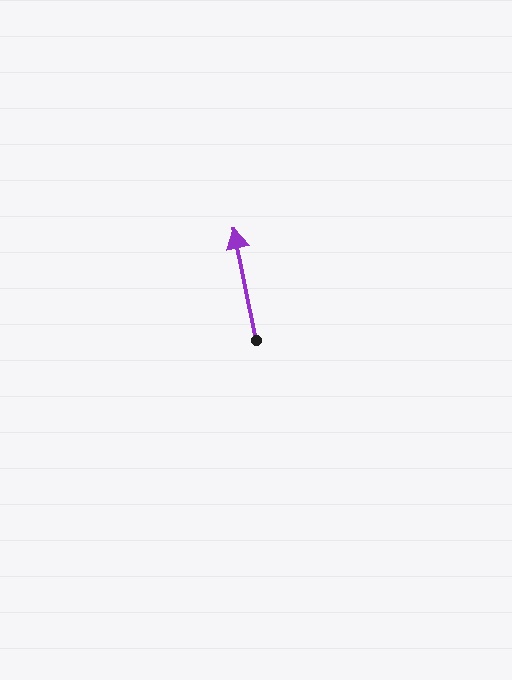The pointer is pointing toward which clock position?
Roughly 12 o'clock.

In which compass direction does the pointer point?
North.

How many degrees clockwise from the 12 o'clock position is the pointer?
Approximately 349 degrees.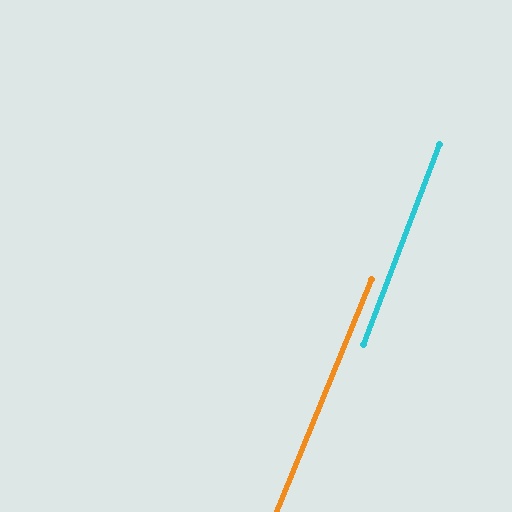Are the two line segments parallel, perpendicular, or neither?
Parallel — their directions differ by only 1.5°.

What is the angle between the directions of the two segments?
Approximately 1 degree.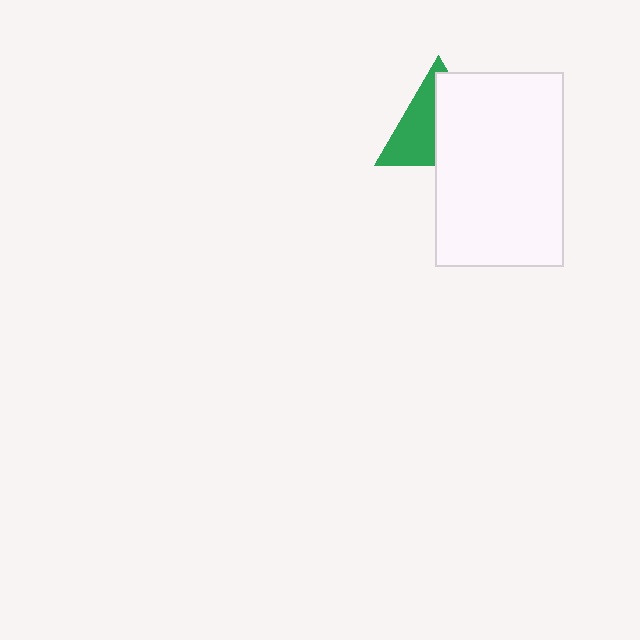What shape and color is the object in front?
The object in front is a white rectangle.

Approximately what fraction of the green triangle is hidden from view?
Roughly 53% of the green triangle is hidden behind the white rectangle.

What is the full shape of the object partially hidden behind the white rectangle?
The partially hidden object is a green triangle.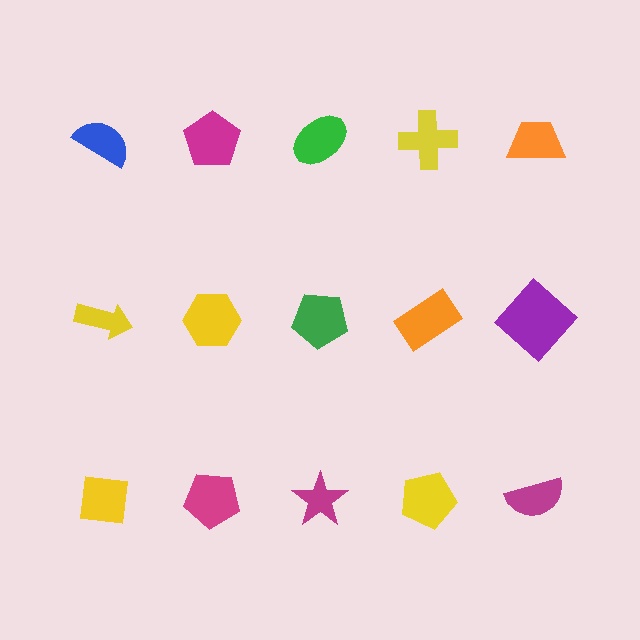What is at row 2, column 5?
A purple diamond.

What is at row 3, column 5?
A magenta semicircle.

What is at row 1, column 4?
A yellow cross.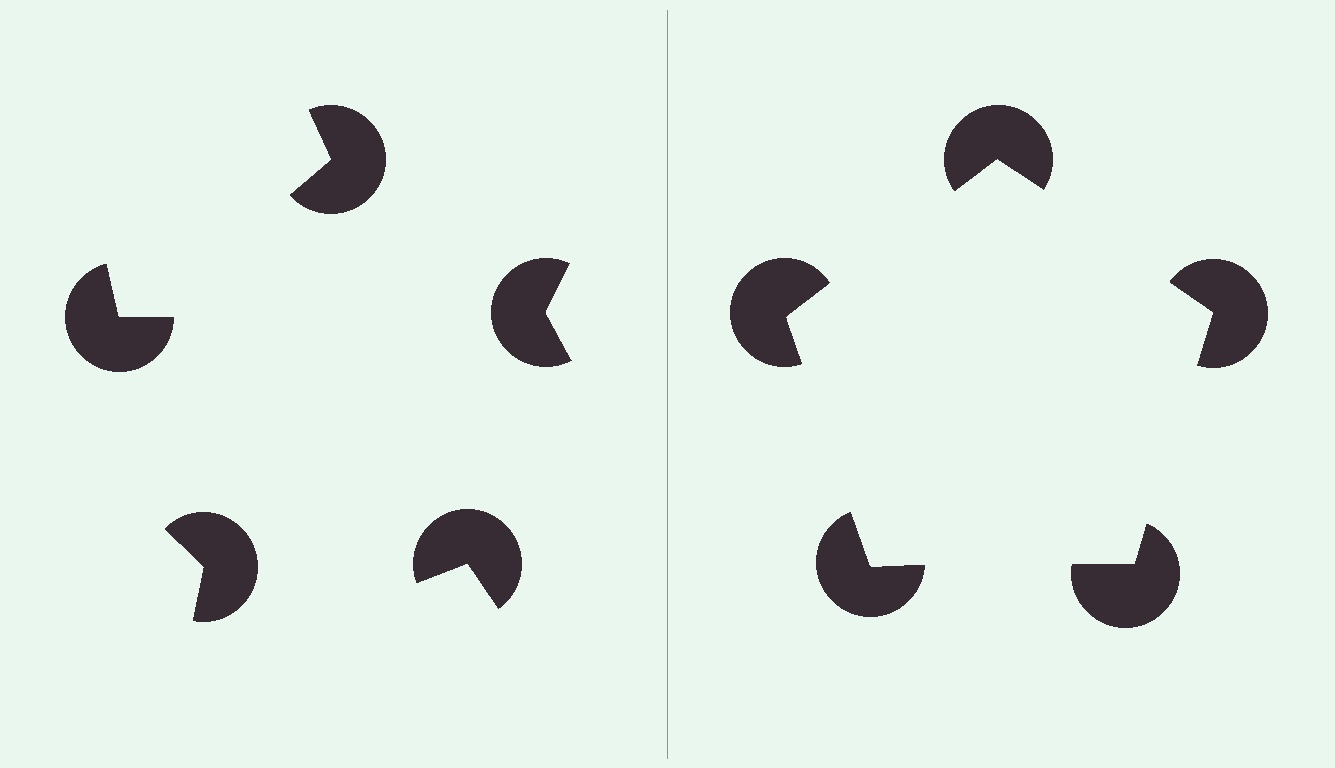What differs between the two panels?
The pac-man discs are positioned identically on both sides; only the wedge orientations differ. On the right they align to a pentagon; on the left they are misaligned.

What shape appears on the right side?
An illusory pentagon.